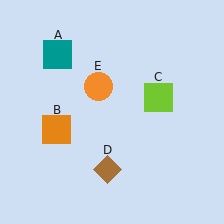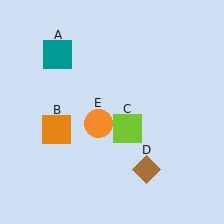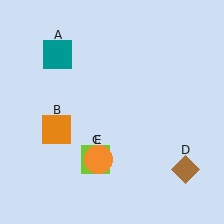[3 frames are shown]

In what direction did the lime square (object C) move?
The lime square (object C) moved down and to the left.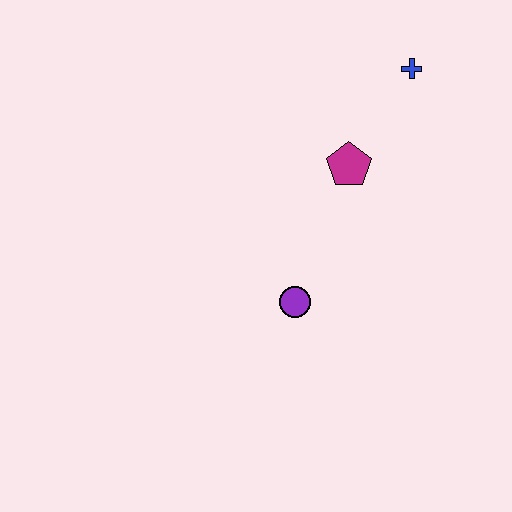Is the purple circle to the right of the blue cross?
No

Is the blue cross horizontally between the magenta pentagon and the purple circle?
No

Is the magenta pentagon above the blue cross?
No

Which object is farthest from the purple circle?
The blue cross is farthest from the purple circle.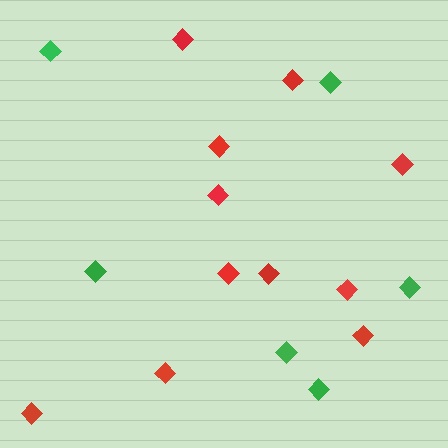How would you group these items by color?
There are 2 groups: one group of red diamonds (11) and one group of green diamonds (6).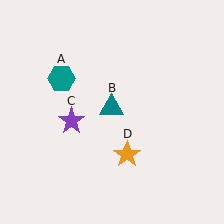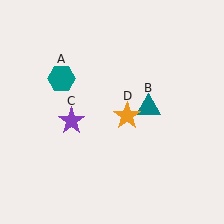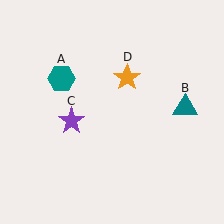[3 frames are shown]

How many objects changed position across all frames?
2 objects changed position: teal triangle (object B), orange star (object D).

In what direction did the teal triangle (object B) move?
The teal triangle (object B) moved right.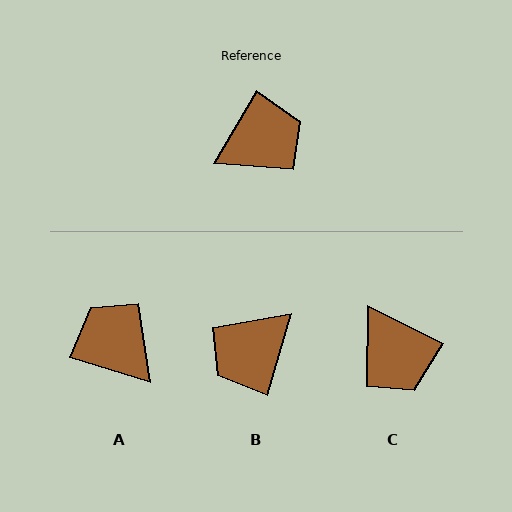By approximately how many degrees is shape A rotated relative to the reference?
Approximately 103 degrees counter-clockwise.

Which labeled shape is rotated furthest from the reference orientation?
B, about 166 degrees away.